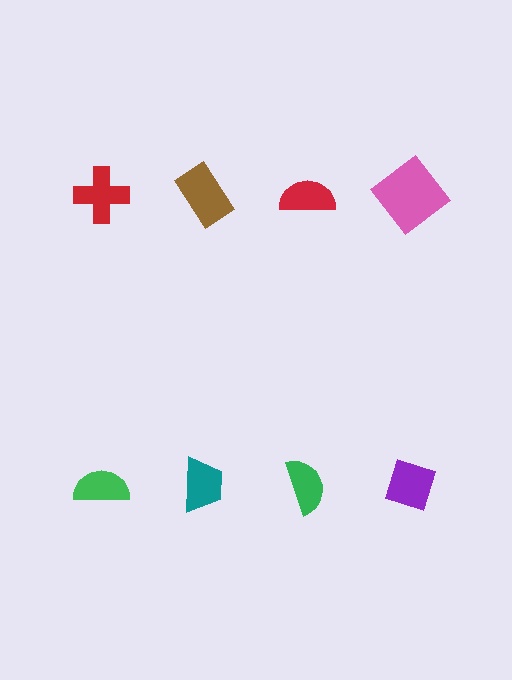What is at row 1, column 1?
A red cross.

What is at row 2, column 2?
A teal trapezoid.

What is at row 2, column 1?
A green semicircle.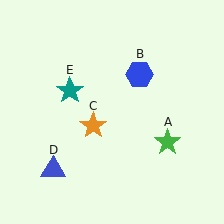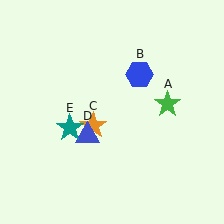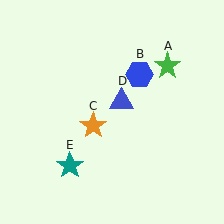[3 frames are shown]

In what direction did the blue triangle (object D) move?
The blue triangle (object D) moved up and to the right.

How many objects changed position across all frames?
3 objects changed position: green star (object A), blue triangle (object D), teal star (object E).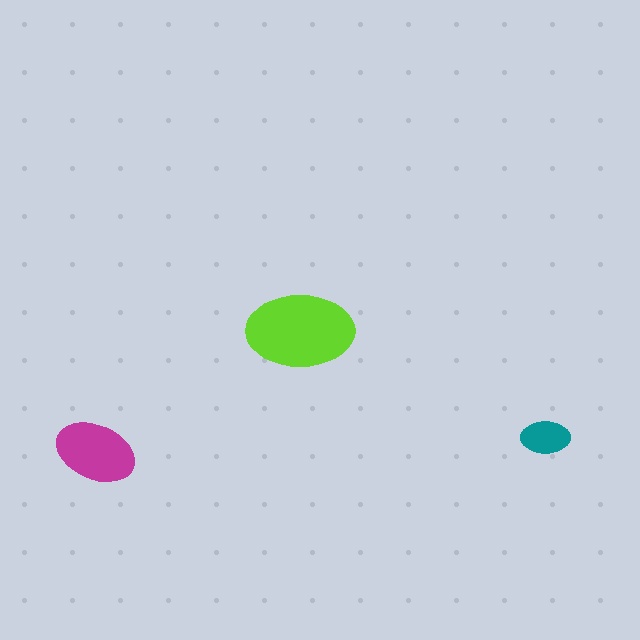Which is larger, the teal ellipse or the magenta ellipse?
The magenta one.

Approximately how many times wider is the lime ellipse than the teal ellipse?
About 2 times wider.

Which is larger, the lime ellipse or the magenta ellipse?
The lime one.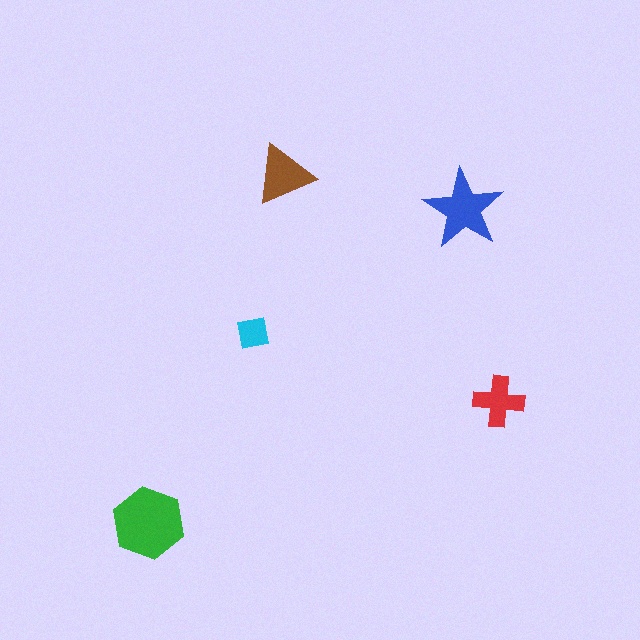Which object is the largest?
The green hexagon.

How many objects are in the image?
There are 5 objects in the image.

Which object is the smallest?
The cyan square.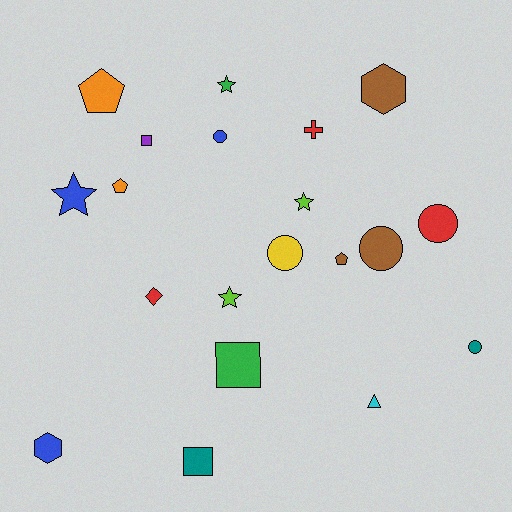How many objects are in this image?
There are 20 objects.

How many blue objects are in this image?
There are 3 blue objects.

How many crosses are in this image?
There is 1 cross.